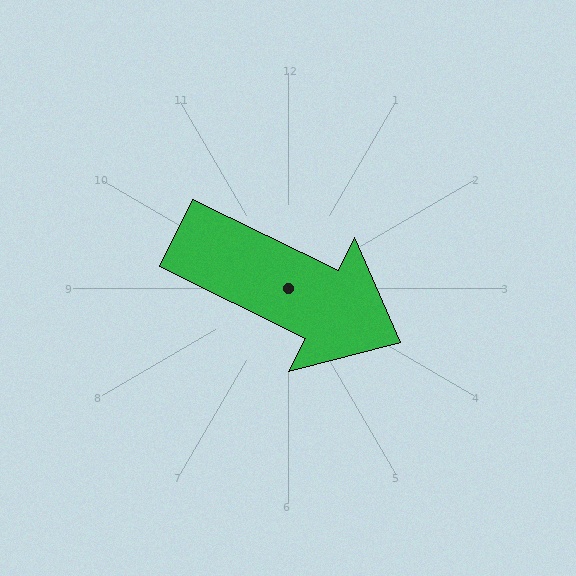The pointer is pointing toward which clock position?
Roughly 4 o'clock.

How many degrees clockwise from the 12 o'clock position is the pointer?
Approximately 116 degrees.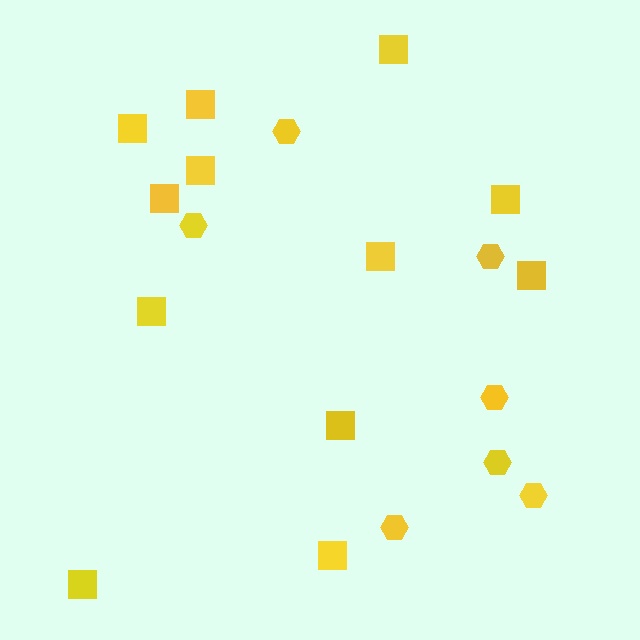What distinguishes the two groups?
There are 2 groups: one group of hexagons (7) and one group of squares (12).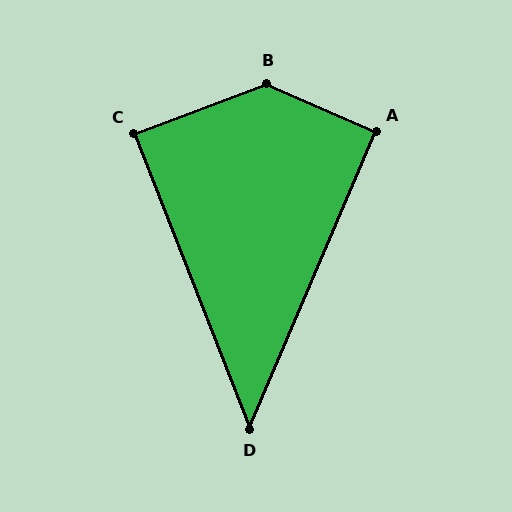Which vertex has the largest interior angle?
B, at approximately 135 degrees.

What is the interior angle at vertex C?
Approximately 89 degrees (approximately right).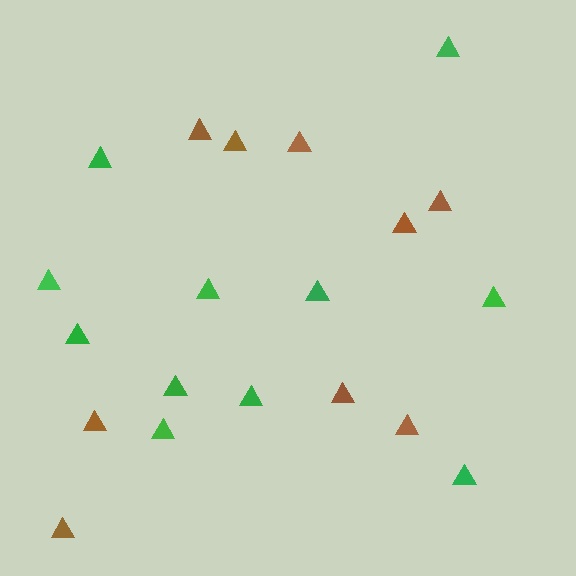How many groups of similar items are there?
There are 2 groups: one group of green triangles (11) and one group of brown triangles (9).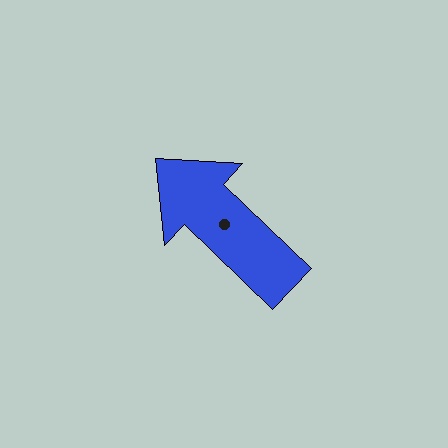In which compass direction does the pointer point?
Northwest.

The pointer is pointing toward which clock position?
Roughly 10 o'clock.